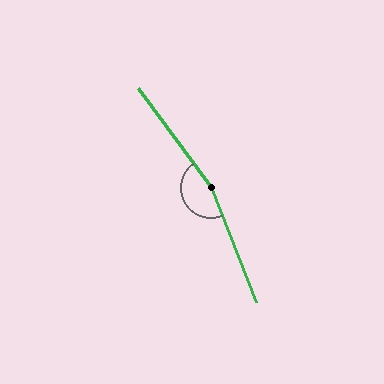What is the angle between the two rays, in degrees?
Approximately 166 degrees.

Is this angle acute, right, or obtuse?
It is obtuse.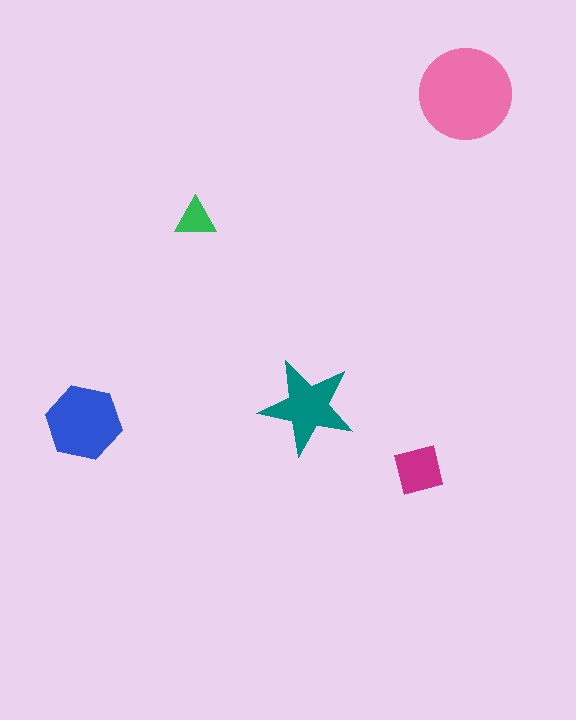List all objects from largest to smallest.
The pink circle, the blue hexagon, the teal star, the magenta square, the green triangle.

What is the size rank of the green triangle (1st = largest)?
5th.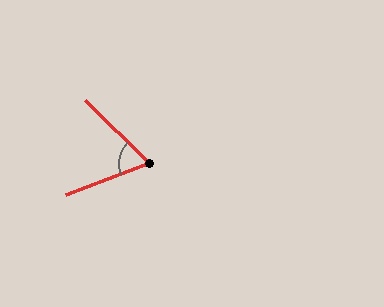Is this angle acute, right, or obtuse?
It is acute.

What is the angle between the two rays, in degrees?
Approximately 66 degrees.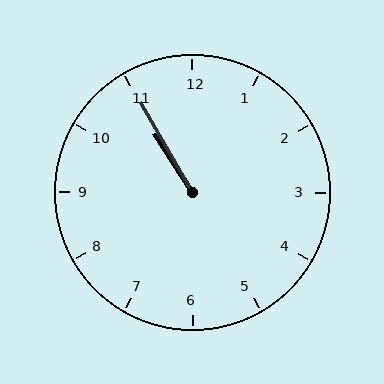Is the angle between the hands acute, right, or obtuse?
It is acute.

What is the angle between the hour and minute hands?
Approximately 2 degrees.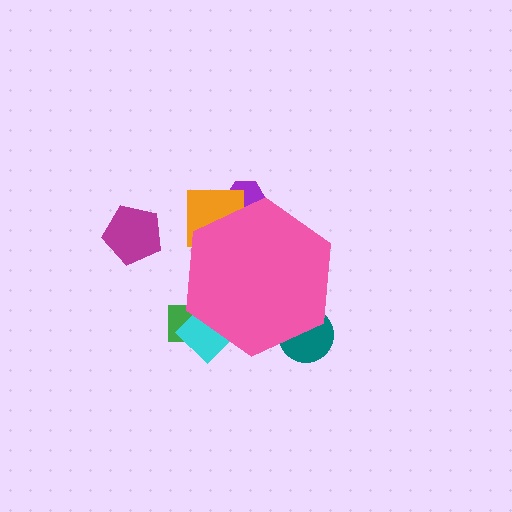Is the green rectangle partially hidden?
Yes, the green rectangle is partially hidden behind the pink hexagon.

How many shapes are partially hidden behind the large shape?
5 shapes are partially hidden.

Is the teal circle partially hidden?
Yes, the teal circle is partially hidden behind the pink hexagon.